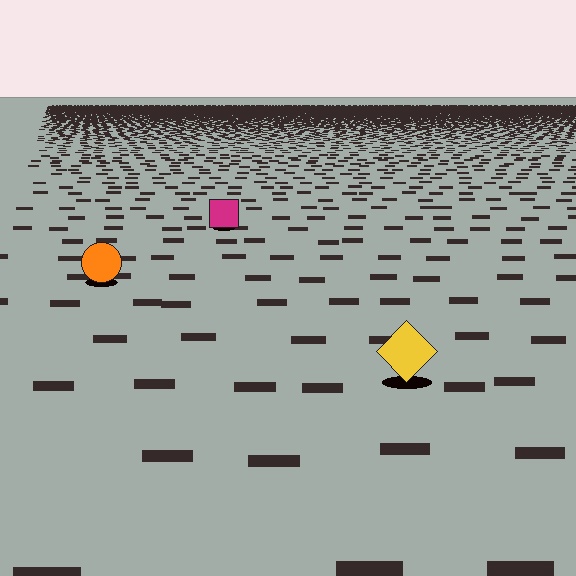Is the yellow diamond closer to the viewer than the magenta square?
Yes. The yellow diamond is closer — you can tell from the texture gradient: the ground texture is coarser near it.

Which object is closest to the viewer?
The yellow diamond is closest. The texture marks near it are larger and more spread out.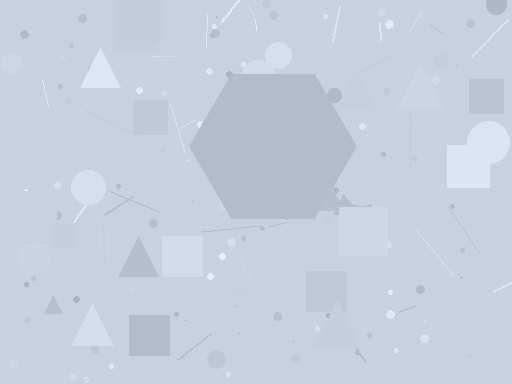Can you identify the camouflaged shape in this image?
The camouflaged shape is a hexagon.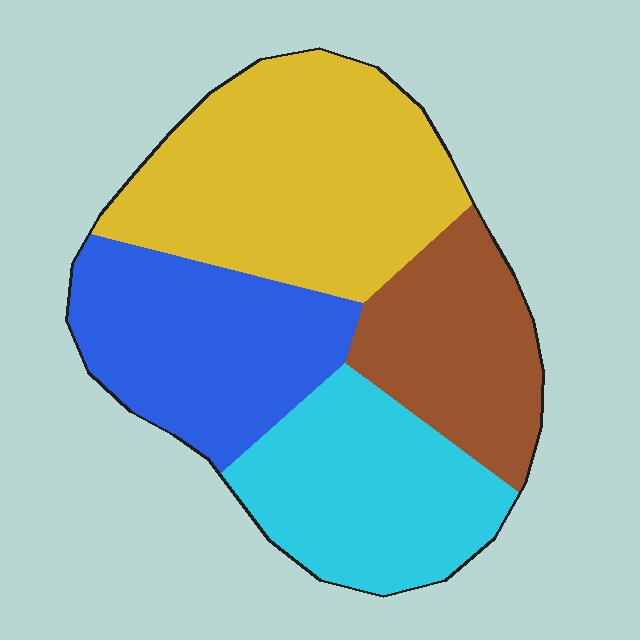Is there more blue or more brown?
Blue.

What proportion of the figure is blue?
Blue takes up about one quarter (1/4) of the figure.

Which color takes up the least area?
Brown, at roughly 20%.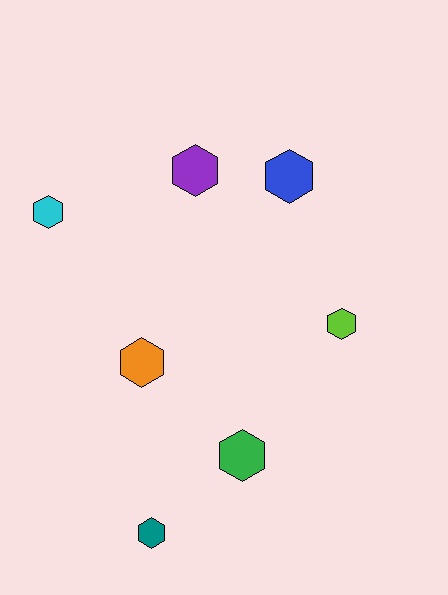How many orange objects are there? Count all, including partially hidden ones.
There is 1 orange object.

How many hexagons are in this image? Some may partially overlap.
There are 7 hexagons.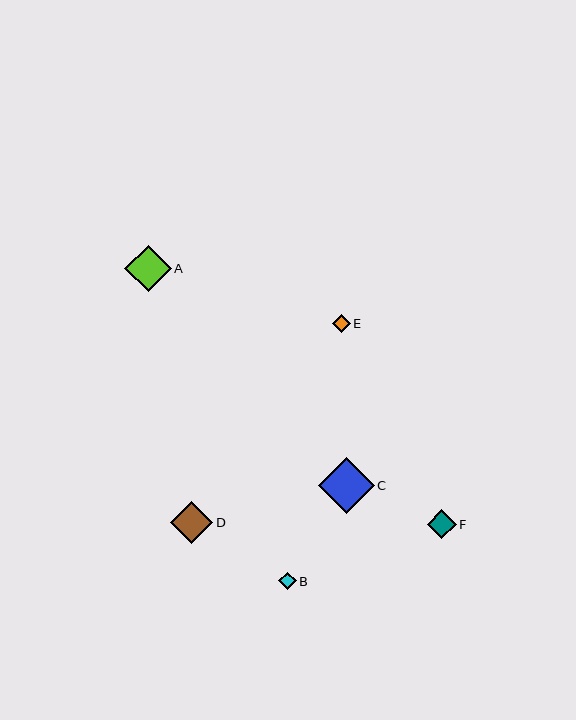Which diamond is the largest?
Diamond C is the largest with a size of approximately 55 pixels.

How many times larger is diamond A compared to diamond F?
Diamond A is approximately 1.6 times the size of diamond F.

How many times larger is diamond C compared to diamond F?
Diamond C is approximately 1.9 times the size of diamond F.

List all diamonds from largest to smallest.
From largest to smallest: C, A, D, F, E, B.